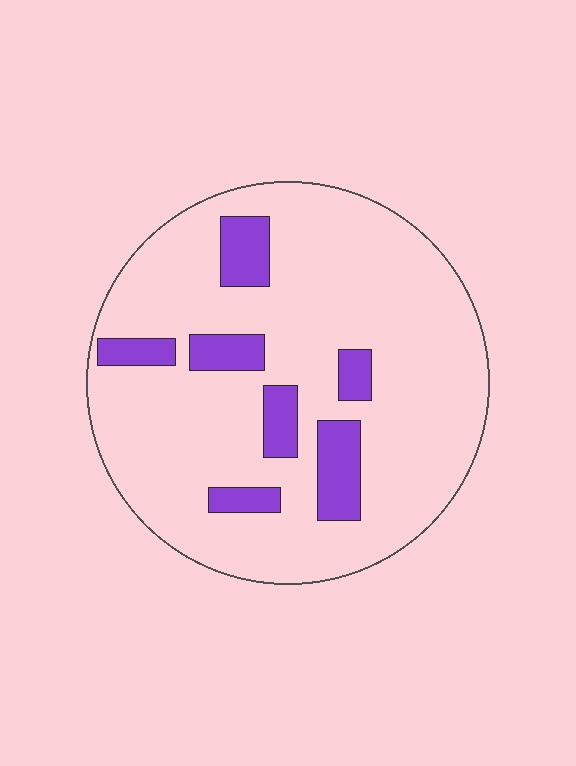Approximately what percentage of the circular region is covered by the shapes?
Approximately 15%.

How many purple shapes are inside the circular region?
7.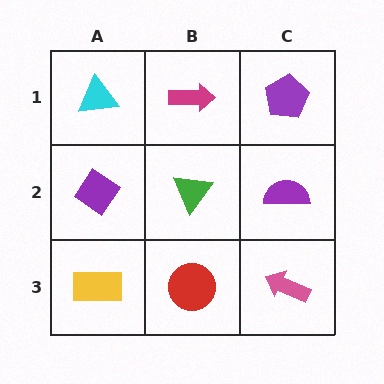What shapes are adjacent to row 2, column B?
A magenta arrow (row 1, column B), a red circle (row 3, column B), a purple diamond (row 2, column A), a purple semicircle (row 2, column C).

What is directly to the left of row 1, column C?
A magenta arrow.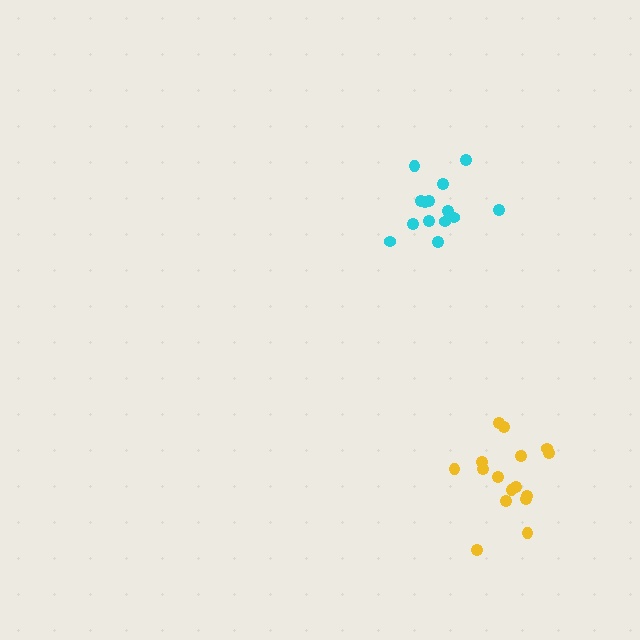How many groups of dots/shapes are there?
There are 2 groups.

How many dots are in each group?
Group 1: 16 dots, Group 2: 14 dots (30 total).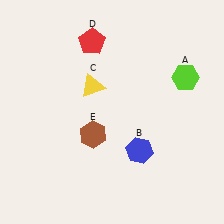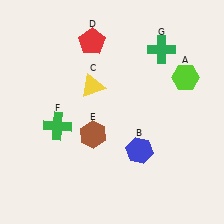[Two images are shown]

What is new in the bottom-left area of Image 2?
A green cross (F) was added in the bottom-left area of Image 2.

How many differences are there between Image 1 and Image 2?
There are 2 differences between the two images.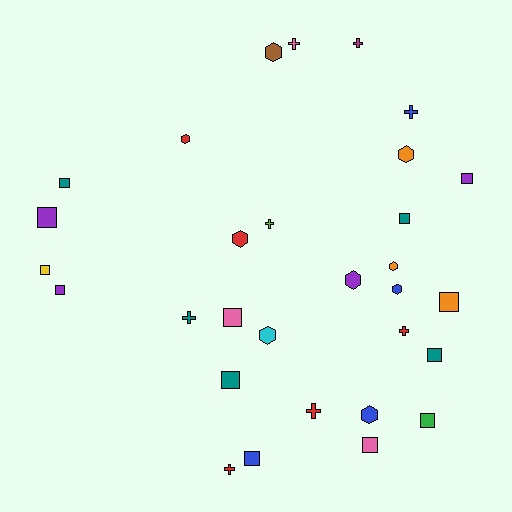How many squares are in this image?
There are 13 squares.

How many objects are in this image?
There are 30 objects.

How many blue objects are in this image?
There are 4 blue objects.